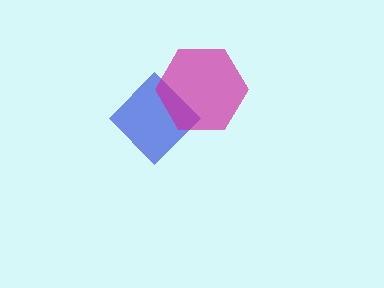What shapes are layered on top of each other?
The layered shapes are: a blue diamond, a magenta hexagon.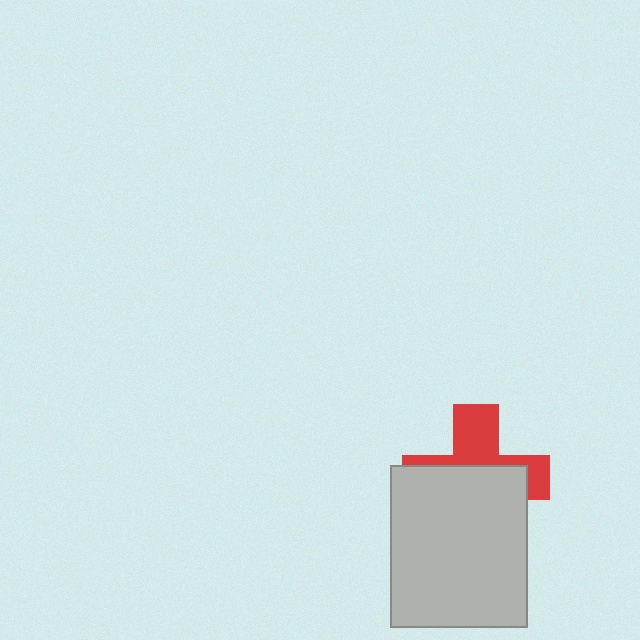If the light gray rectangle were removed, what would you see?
You would see the complete red cross.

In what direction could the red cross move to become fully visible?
The red cross could move up. That would shift it out from behind the light gray rectangle entirely.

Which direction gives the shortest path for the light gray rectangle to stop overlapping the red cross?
Moving down gives the shortest separation.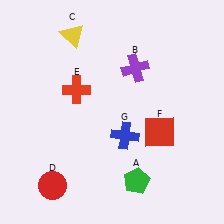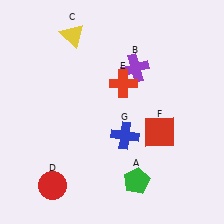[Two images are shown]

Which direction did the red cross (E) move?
The red cross (E) moved right.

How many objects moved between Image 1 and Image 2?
1 object moved between the two images.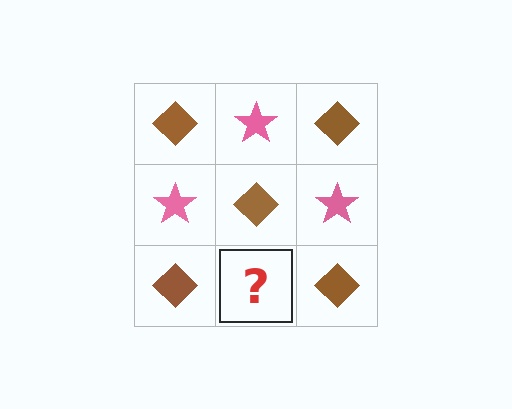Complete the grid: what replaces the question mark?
The question mark should be replaced with a pink star.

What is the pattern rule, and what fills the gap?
The rule is that it alternates brown diamond and pink star in a checkerboard pattern. The gap should be filled with a pink star.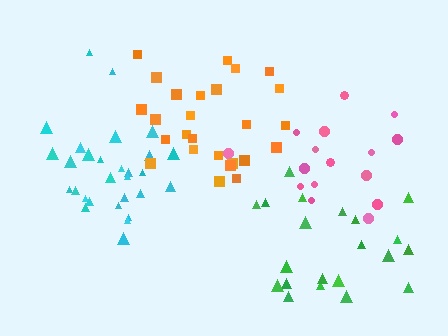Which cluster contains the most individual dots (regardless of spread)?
Cyan (29).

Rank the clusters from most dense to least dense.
cyan, orange, green, pink.